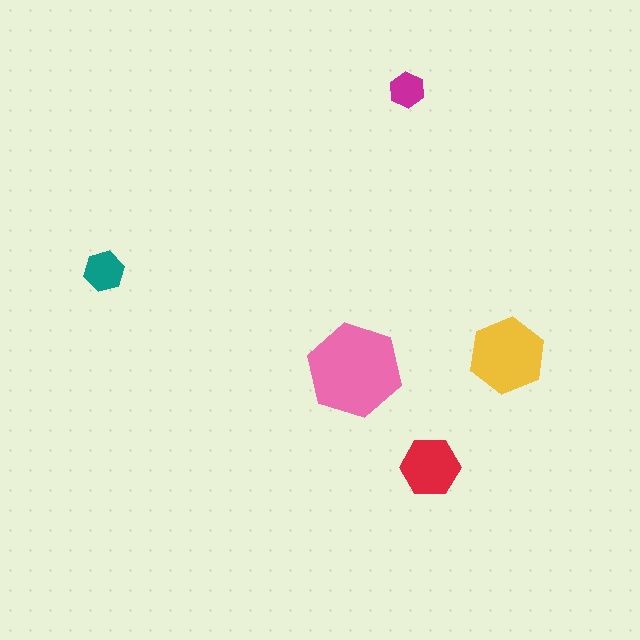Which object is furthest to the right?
The yellow hexagon is rightmost.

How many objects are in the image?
There are 5 objects in the image.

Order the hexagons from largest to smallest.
the pink one, the yellow one, the red one, the teal one, the magenta one.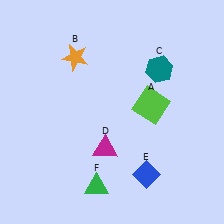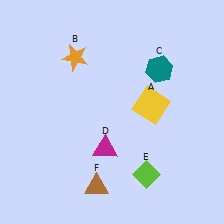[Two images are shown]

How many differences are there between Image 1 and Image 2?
There are 3 differences between the two images.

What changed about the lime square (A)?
In Image 1, A is lime. In Image 2, it changed to yellow.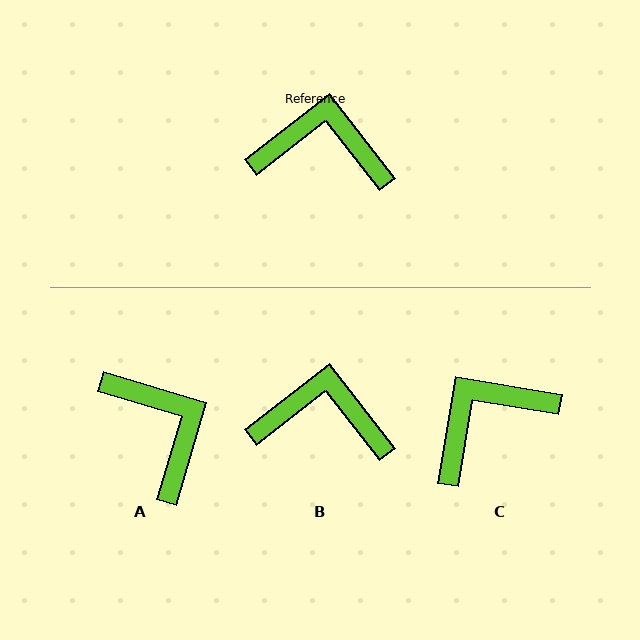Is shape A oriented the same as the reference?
No, it is off by about 54 degrees.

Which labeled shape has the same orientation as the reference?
B.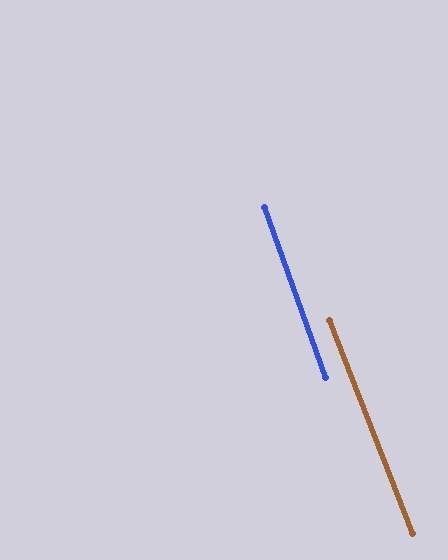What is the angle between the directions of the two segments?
Approximately 2 degrees.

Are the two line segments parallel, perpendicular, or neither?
Parallel — their directions differ by only 1.6°.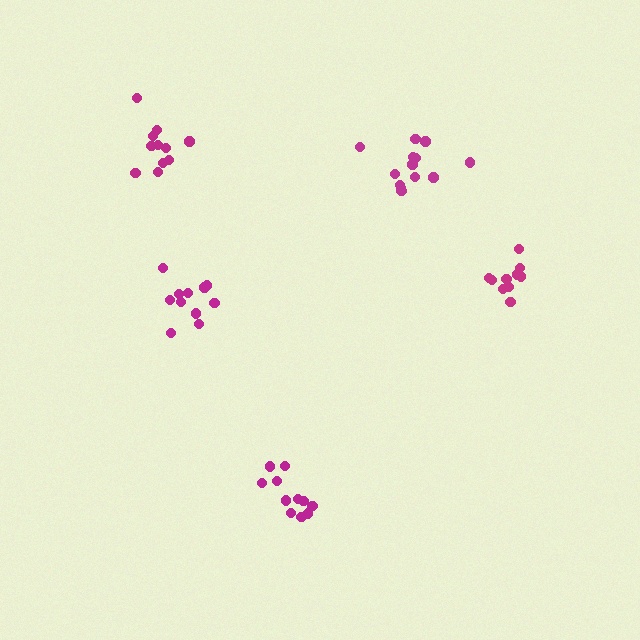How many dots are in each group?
Group 1: 11 dots, Group 2: 10 dots, Group 3: 11 dots, Group 4: 11 dots, Group 5: 13 dots (56 total).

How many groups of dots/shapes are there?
There are 5 groups.